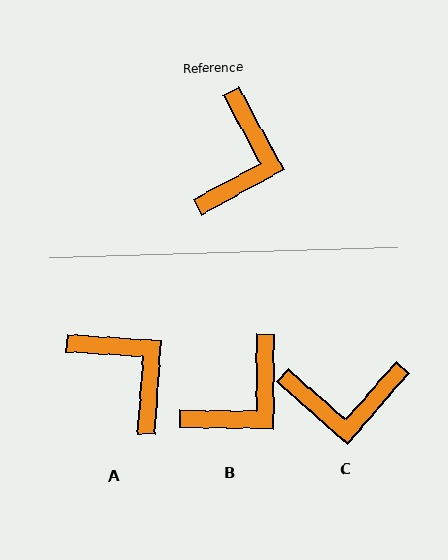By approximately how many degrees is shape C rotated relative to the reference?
Approximately 70 degrees clockwise.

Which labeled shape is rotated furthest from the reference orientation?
C, about 70 degrees away.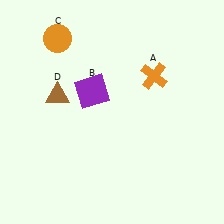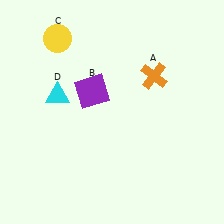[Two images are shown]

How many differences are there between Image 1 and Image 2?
There are 2 differences between the two images.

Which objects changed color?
C changed from orange to yellow. D changed from brown to cyan.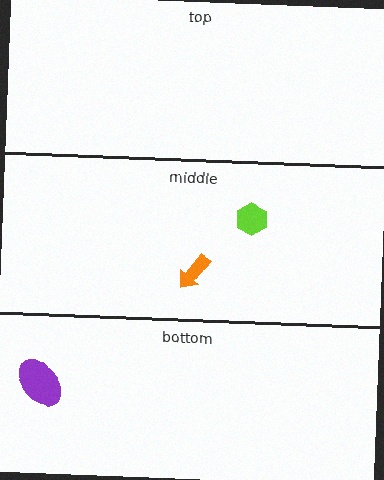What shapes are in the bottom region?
The purple ellipse.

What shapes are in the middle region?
The lime hexagon, the orange arrow.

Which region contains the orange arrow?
The middle region.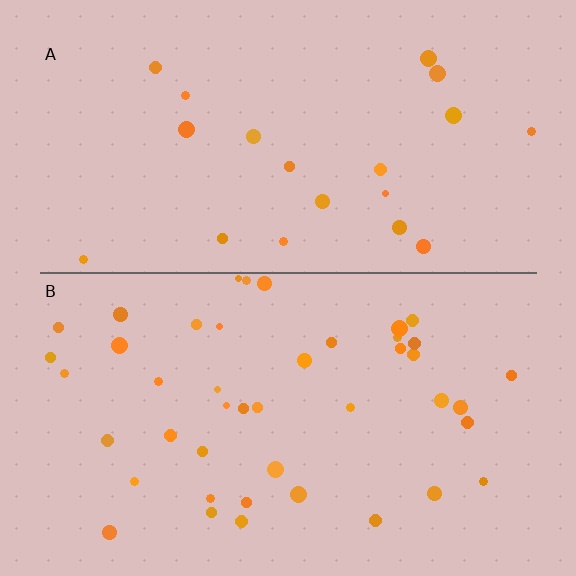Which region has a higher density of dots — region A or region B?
B (the bottom).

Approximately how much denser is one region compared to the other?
Approximately 2.2× — region B over region A.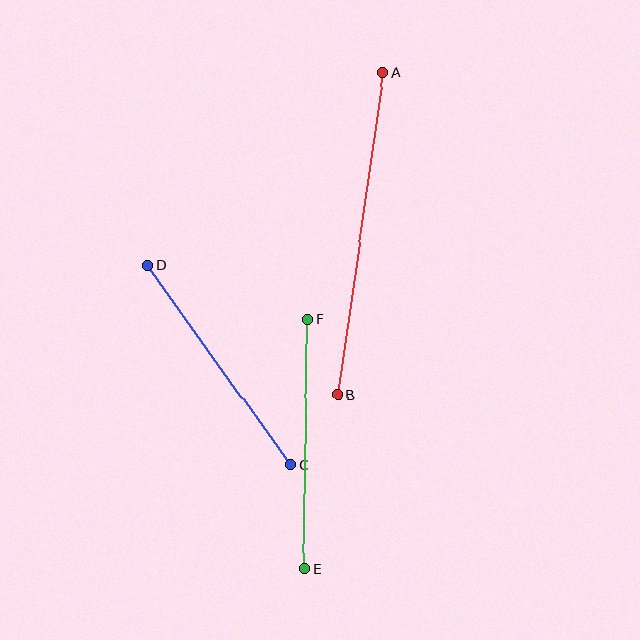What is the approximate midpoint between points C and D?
The midpoint is at approximately (219, 365) pixels.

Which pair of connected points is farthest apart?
Points A and B are farthest apart.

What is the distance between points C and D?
The distance is approximately 246 pixels.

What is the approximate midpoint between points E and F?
The midpoint is at approximately (306, 444) pixels.